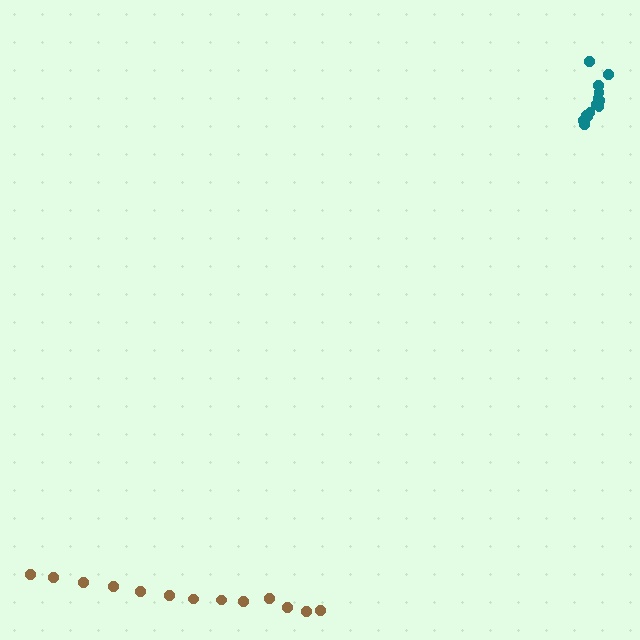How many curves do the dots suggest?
There are 2 distinct paths.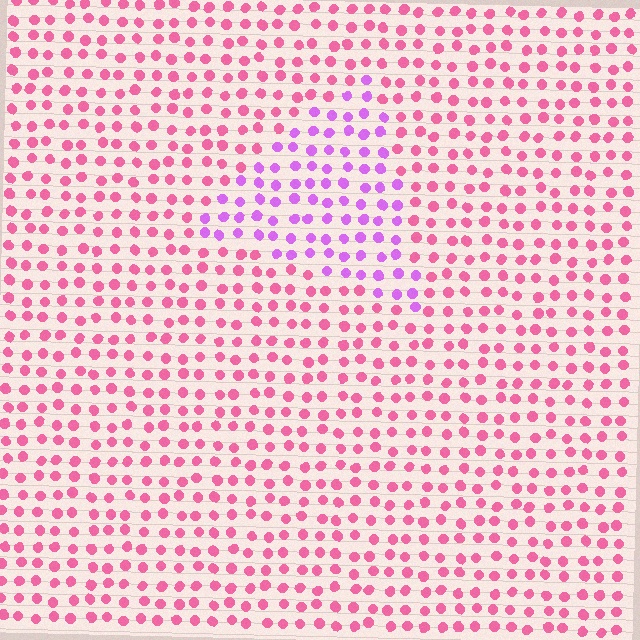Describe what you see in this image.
The image is filled with small pink elements in a uniform arrangement. A triangle-shaped region is visible where the elements are tinted to a slightly different hue, forming a subtle color boundary.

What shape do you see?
I see a triangle.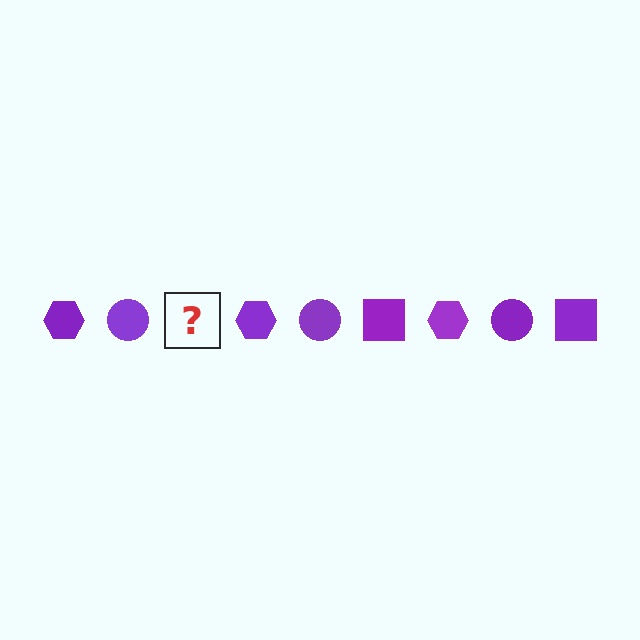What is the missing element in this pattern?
The missing element is a purple square.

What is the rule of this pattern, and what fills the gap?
The rule is that the pattern cycles through hexagon, circle, square shapes in purple. The gap should be filled with a purple square.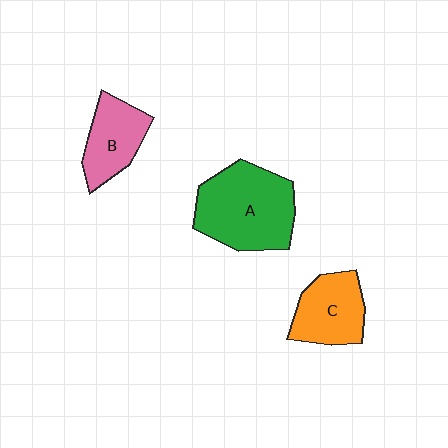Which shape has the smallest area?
Shape B (pink).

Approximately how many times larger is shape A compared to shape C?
Approximately 1.6 times.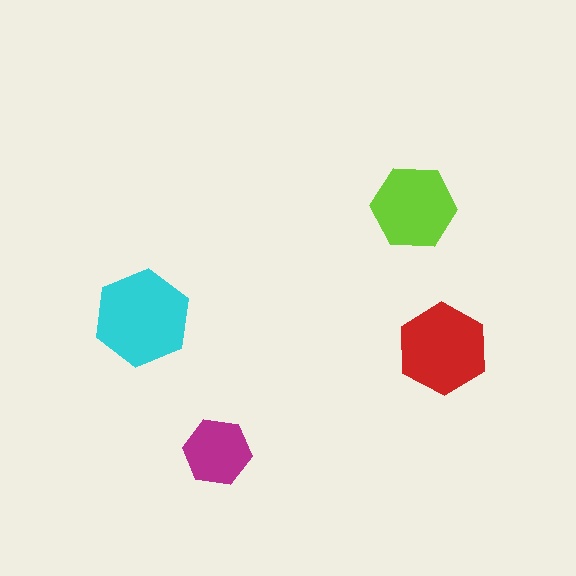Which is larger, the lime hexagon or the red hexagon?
The red one.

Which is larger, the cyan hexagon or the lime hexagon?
The cyan one.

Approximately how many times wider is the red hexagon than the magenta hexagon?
About 1.5 times wider.